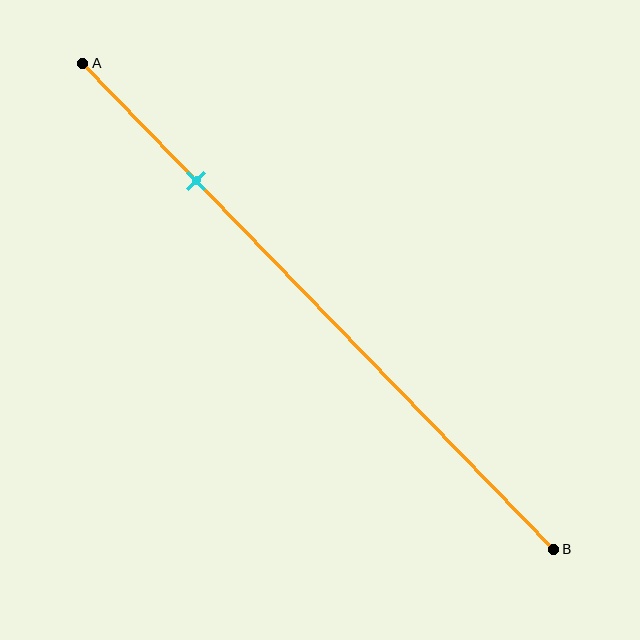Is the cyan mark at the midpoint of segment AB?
No, the mark is at about 25% from A, not at the 50% midpoint.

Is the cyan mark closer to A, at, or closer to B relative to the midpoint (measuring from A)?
The cyan mark is closer to point A than the midpoint of segment AB.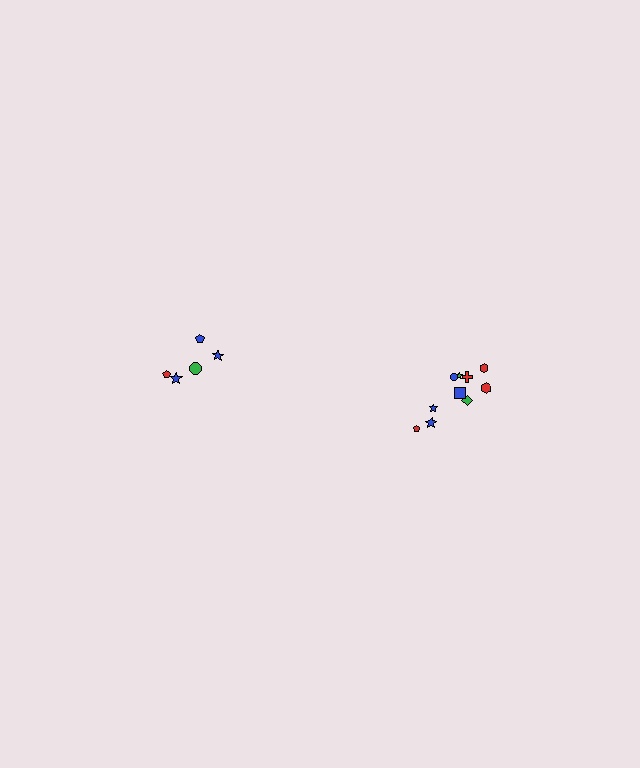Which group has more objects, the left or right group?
The right group.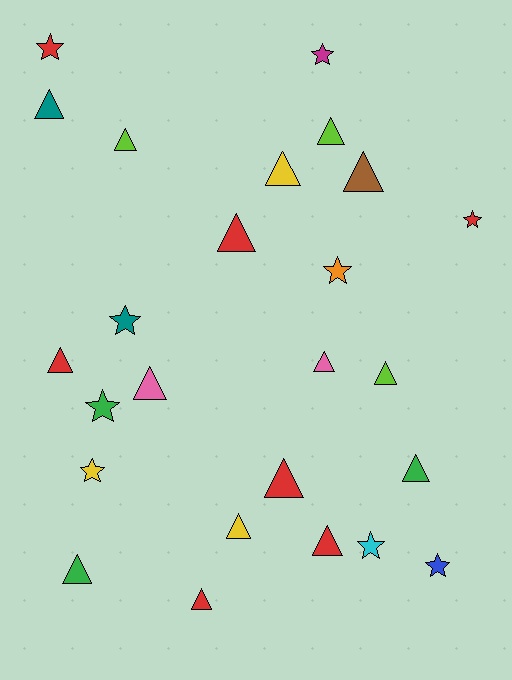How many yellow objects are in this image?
There are 3 yellow objects.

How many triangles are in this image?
There are 16 triangles.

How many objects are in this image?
There are 25 objects.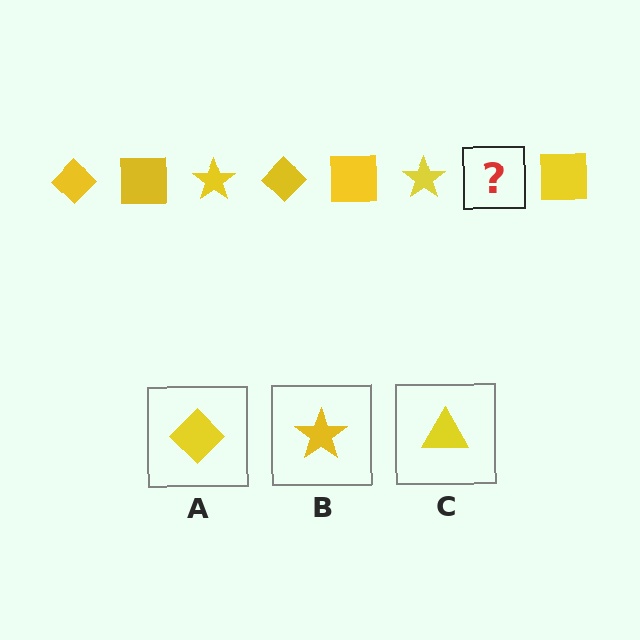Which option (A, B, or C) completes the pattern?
A.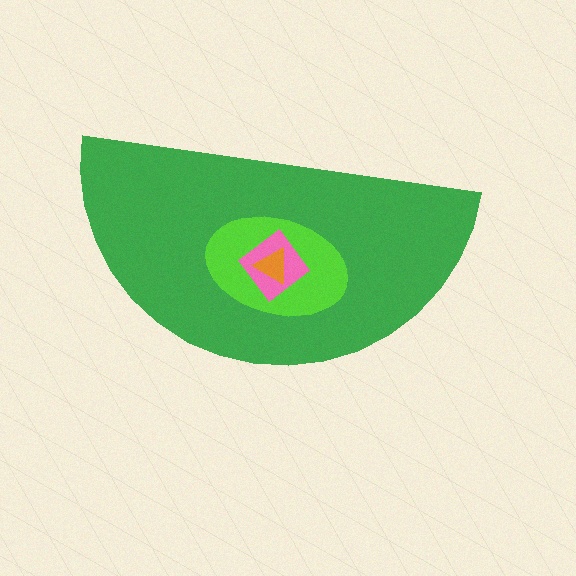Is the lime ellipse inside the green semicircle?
Yes.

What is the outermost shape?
The green semicircle.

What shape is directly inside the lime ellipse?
The pink diamond.